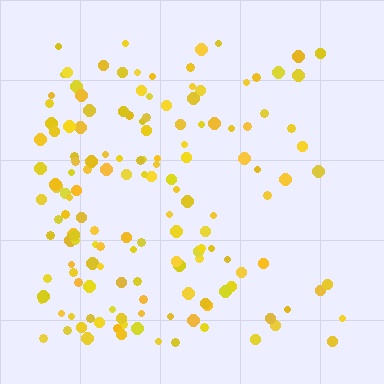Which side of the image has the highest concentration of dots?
The left.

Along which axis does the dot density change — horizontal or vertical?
Horizontal.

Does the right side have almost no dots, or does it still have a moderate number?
Still a moderate number, just noticeably fewer than the left.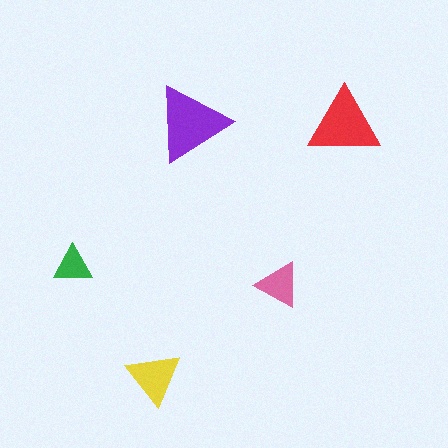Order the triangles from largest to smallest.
the purple one, the red one, the yellow one, the pink one, the green one.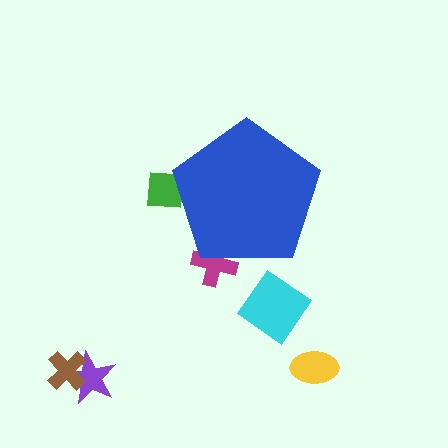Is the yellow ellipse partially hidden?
No, the yellow ellipse is fully visible.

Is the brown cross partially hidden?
No, the brown cross is fully visible.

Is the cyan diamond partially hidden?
No, the cyan diamond is fully visible.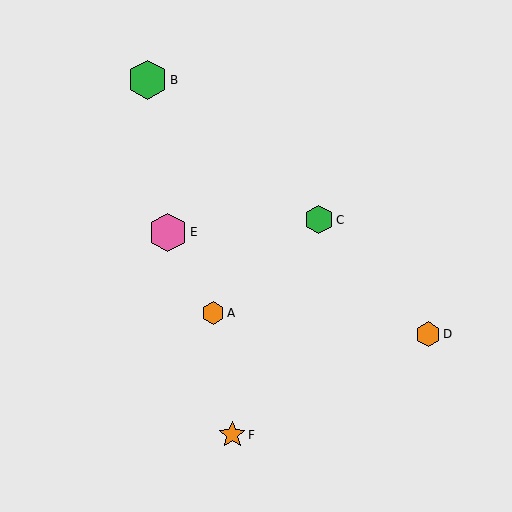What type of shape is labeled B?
Shape B is a green hexagon.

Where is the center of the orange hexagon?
The center of the orange hexagon is at (213, 313).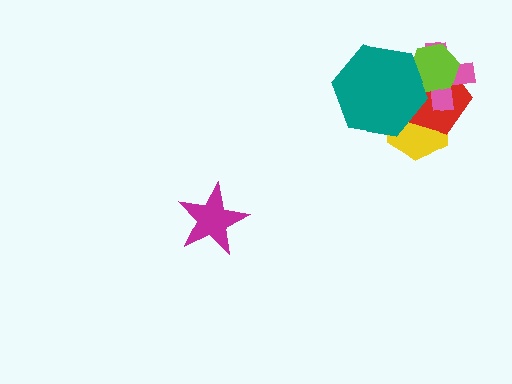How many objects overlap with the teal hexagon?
4 objects overlap with the teal hexagon.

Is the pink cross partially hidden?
Yes, it is partially covered by another shape.